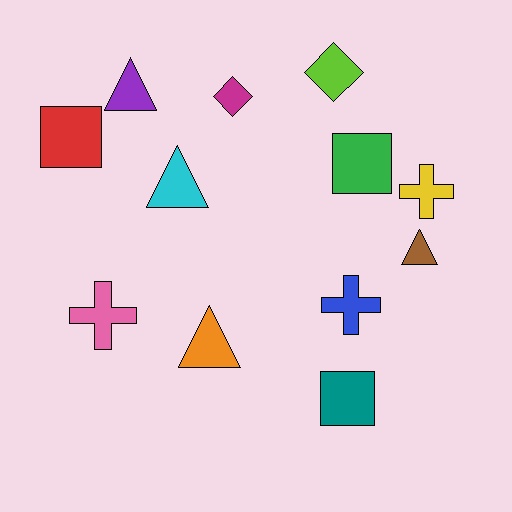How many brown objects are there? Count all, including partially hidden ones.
There is 1 brown object.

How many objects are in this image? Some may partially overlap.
There are 12 objects.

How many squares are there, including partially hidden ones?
There are 3 squares.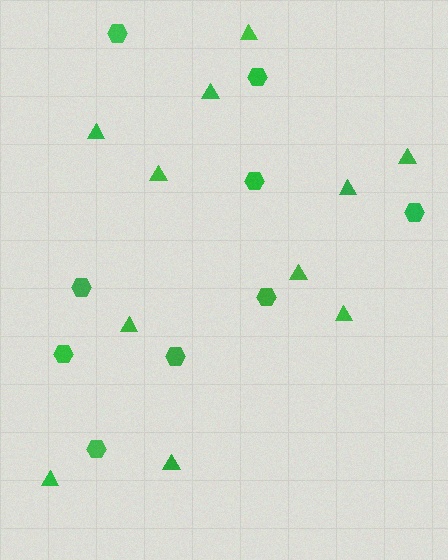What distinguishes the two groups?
There are 2 groups: one group of triangles (11) and one group of hexagons (9).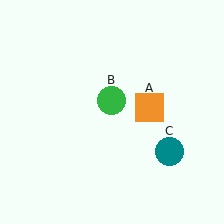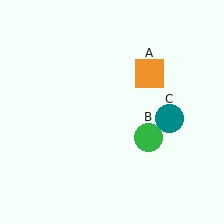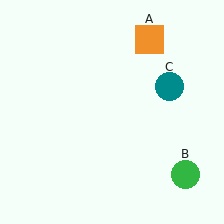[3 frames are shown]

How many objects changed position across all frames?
3 objects changed position: orange square (object A), green circle (object B), teal circle (object C).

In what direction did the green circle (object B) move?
The green circle (object B) moved down and to the right.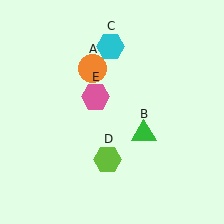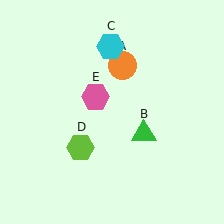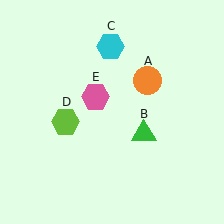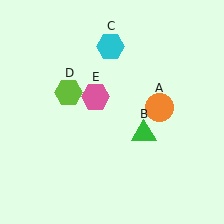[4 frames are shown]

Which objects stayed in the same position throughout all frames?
Green triangle (object B) and cyan hexagon (object C) and pink hexagon (object E) remained stationary.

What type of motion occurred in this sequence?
The orange circle (object A), lime hexagon (object D) rotated clockwise around the center of the scene.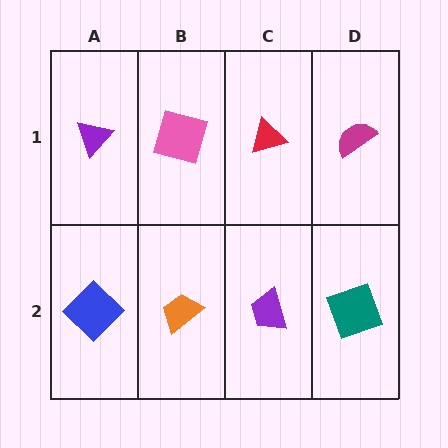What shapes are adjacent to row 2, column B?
A pink square (row 1, column B), a blue diamond (row 2, column A), a purple trapezoid (row 2, column C).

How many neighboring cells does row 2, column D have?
2.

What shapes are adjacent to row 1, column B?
An orange trapezoid (row 2, column B), a purple triangle (row 1, column A), a red triangle (row 1, column C).